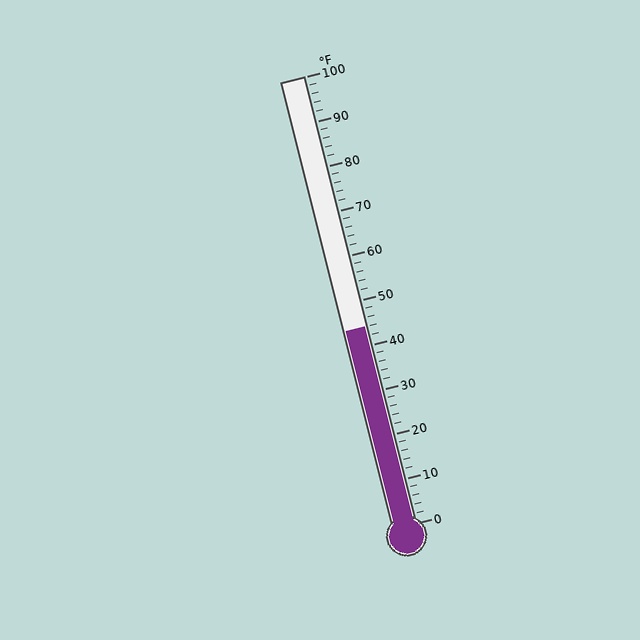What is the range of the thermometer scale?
The thermometer scale ranges from 0°F to 100°F.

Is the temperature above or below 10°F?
The temperature is above 10°F.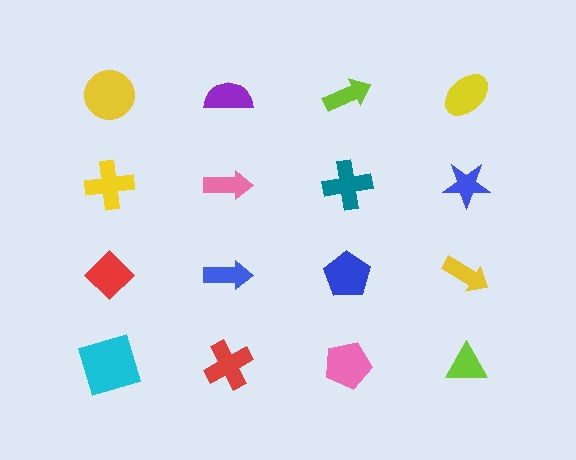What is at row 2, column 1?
A yellow cross.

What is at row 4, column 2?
A red cross.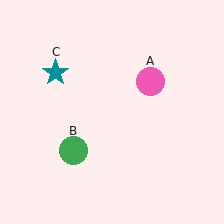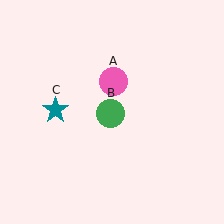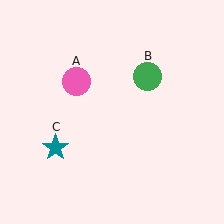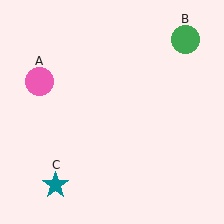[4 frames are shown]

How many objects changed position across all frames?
3 objects changed position: pink circle (object A), green circle (object B), teal star (object C).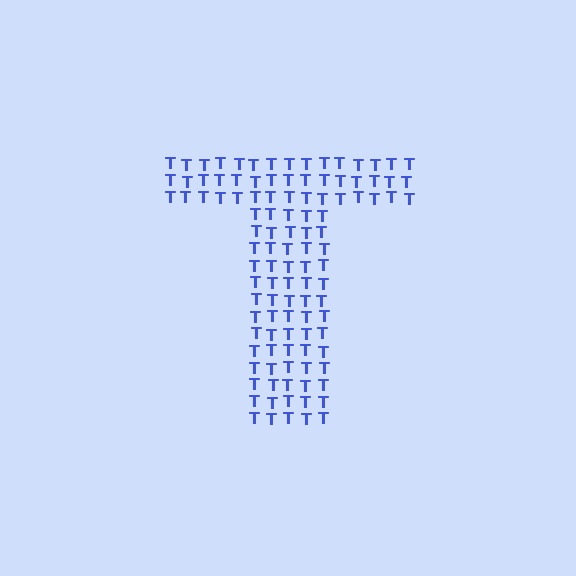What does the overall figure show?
The overall figure shows the letter T.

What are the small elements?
The small elements are letter T's.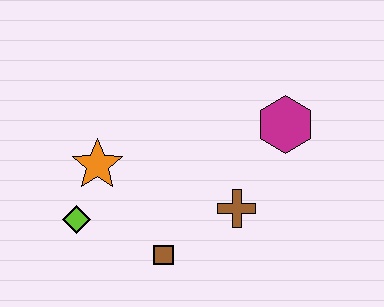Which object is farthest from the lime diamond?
The magenta hexagon is farthest from the lime diamond.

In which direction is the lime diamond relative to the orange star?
The lime diamond is below the orange star.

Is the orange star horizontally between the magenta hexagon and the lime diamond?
Yes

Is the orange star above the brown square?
Yes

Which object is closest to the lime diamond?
The orange star is closest to the lime diamond.